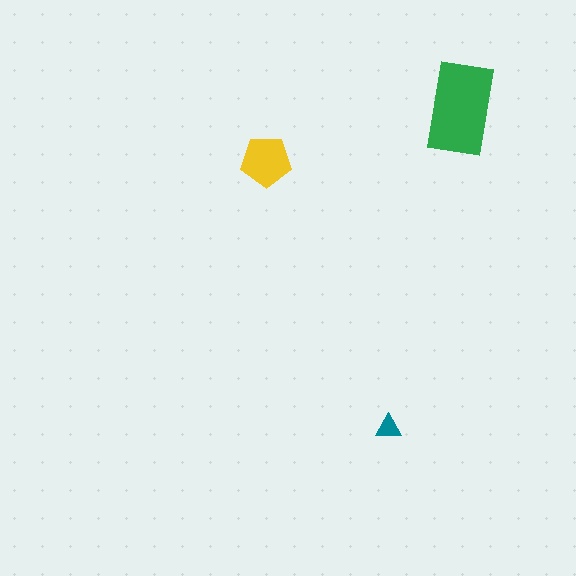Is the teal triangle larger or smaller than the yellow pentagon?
Smaller.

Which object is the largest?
The green rectangle.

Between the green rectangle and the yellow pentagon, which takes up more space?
The green rectangle.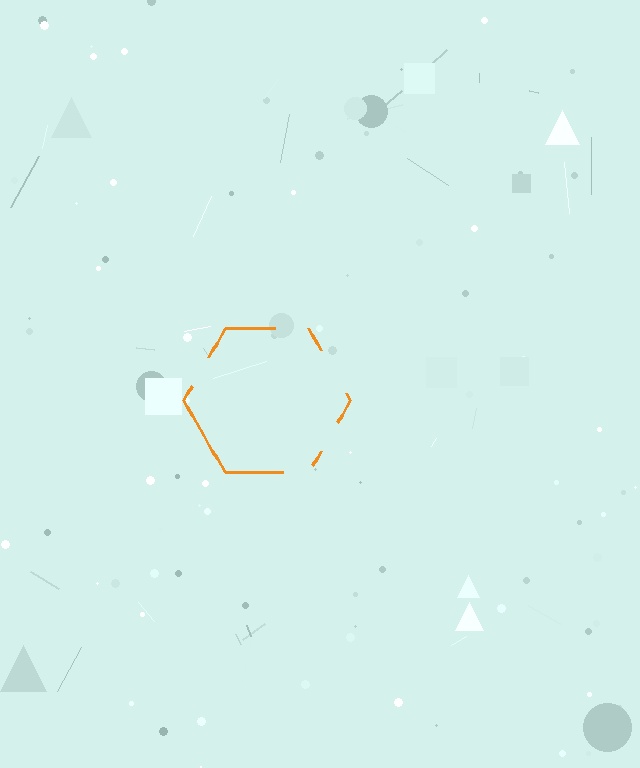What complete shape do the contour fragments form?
The contour fragments form a hexagon.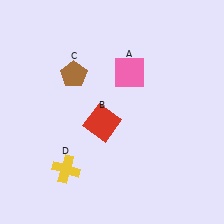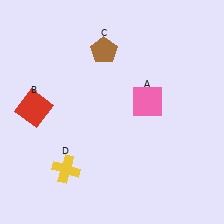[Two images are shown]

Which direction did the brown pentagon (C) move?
The brown pentagon (C) moved right.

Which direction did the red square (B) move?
The red square (B) moved left.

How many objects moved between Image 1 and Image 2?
3 objects moved between the two images.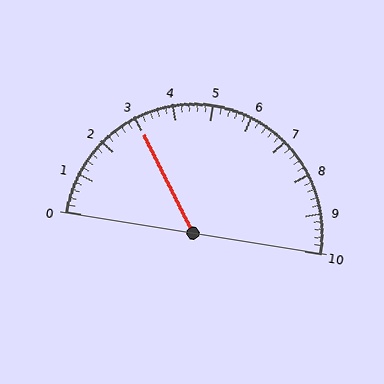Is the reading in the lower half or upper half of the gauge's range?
The reading is in the lower half of the range (0 to 10).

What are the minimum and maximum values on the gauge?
The gauge ranges from 0 to 10.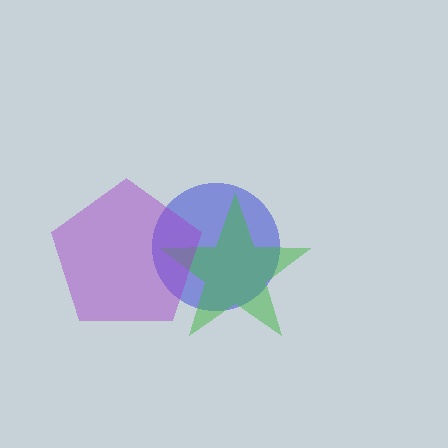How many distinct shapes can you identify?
There are 3 distinct shapes: a blue circle, a green star, a purple pentagon.